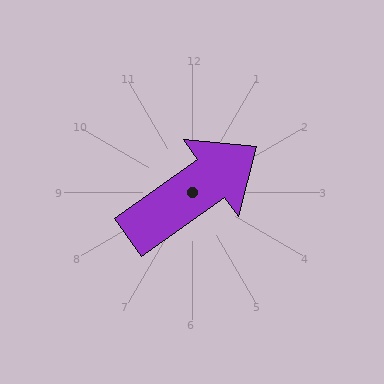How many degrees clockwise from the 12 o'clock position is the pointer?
Approximately 55 degrees.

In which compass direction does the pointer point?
Northeast.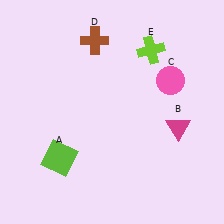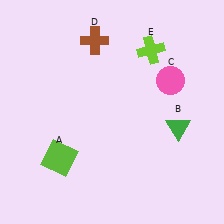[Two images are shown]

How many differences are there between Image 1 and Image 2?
There is 1 difference between the two images.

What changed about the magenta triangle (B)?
In Image 1, B is magenta. In Image 2, it changed to green.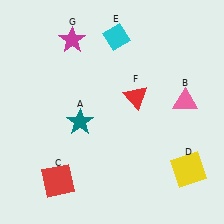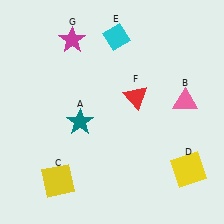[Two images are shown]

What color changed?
The square (C) changed from red in Image 1 to yellow in Image 2.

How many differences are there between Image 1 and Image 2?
There is 1 difference between the two images.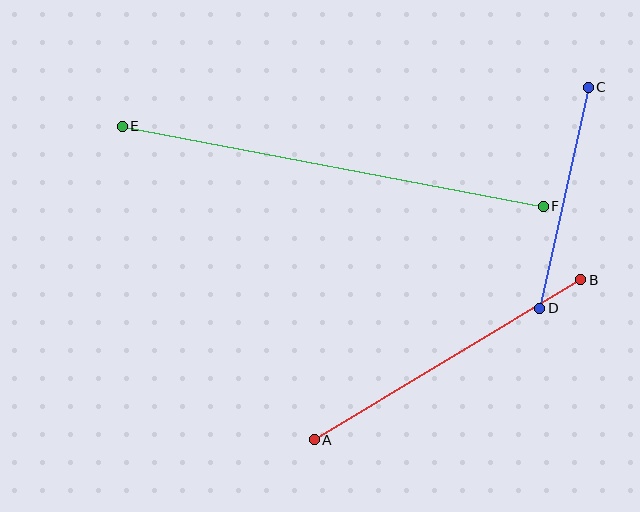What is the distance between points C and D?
The distance is approximately 226 pixels.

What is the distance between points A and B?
The distance is approximately 310 pixels.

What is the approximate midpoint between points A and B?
The midpoint is at approximately (447, 360) pixels.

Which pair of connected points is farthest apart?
Points E and F are farthest apart.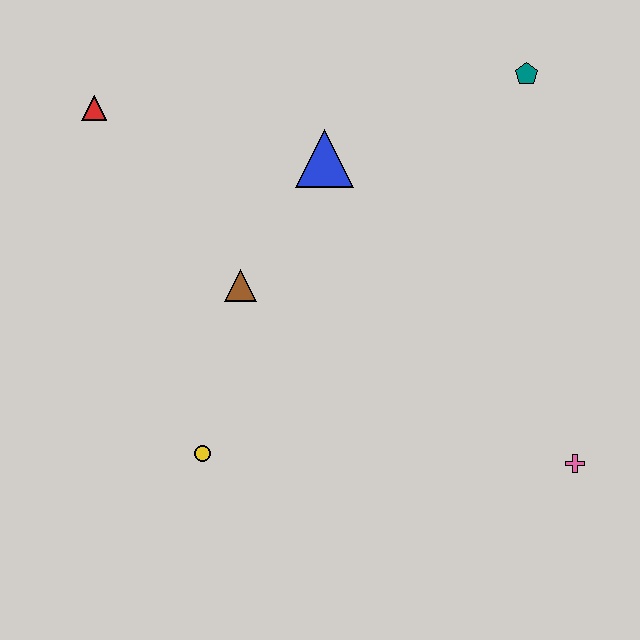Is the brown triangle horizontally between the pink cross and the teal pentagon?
No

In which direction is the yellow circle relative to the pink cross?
The yellow circle is to the left of the pink cross.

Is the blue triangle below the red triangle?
Yes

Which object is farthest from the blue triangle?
The pink cross is farthest from the blue triangle.